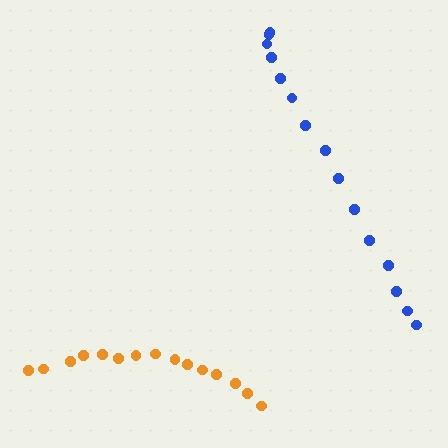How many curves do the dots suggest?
There are 2 distinct paths.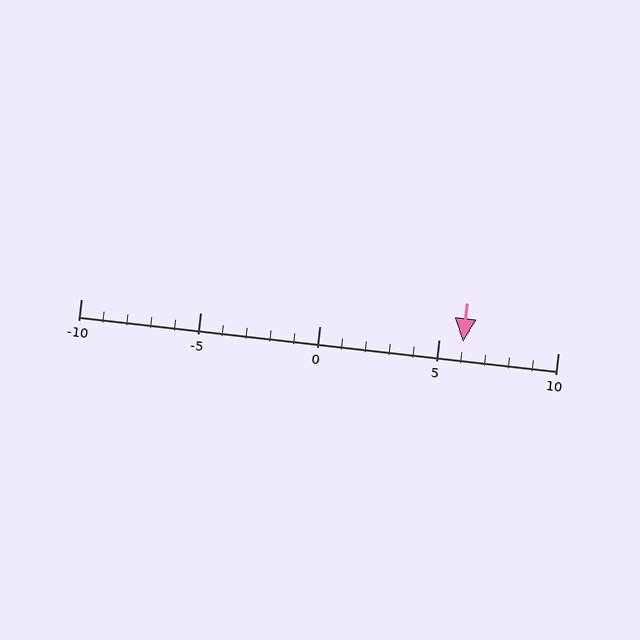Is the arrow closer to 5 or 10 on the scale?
The arrow is closer to 5.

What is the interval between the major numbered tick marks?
The major tick marks are spaced 5 units apart.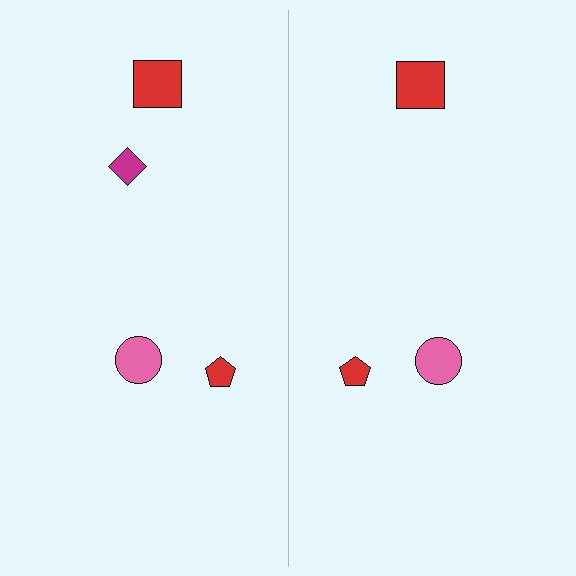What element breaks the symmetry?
A magenta diamond is missing from the right side.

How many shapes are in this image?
There are 7 shapes in this image.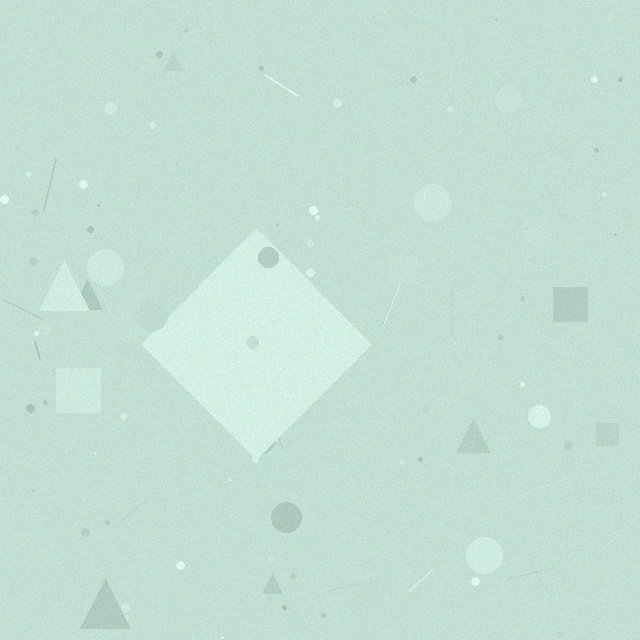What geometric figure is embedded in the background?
A diamond is embedded in the background.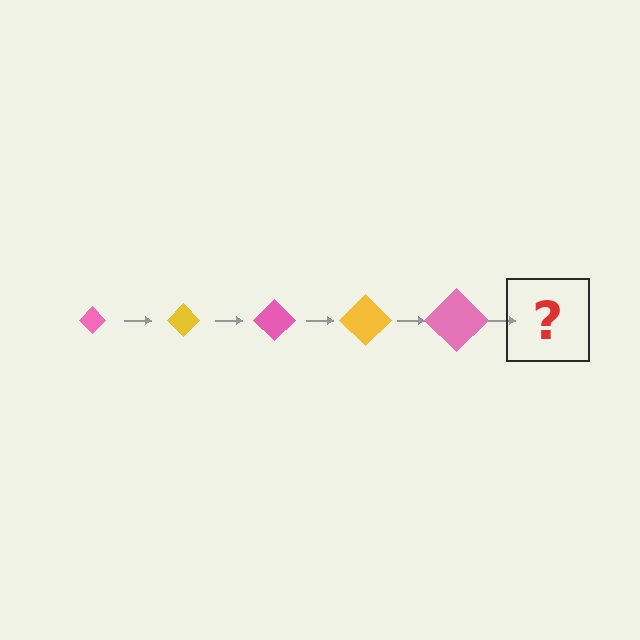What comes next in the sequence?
The next element should be a yellow diamond, larger than the previous one.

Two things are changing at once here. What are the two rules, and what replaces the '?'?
The two rules are that the diamond grows larger each step and the color cycles through pink and yellow. The '?' should be a yellow diamond, larger than the previous one.